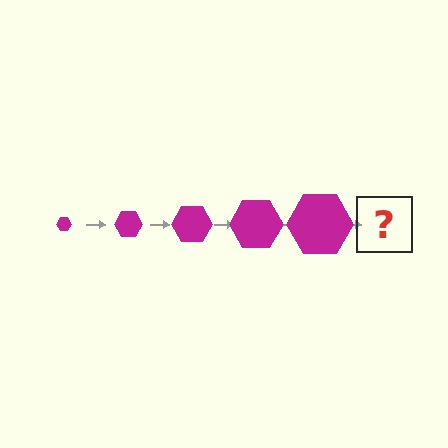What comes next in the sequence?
The next element should be a magenta hexagon, larger than the previous one.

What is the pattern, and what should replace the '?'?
The pattern is that the hexagon gets progressively larger each step. The '?' should be a magenta hexagon, larger than the previous one.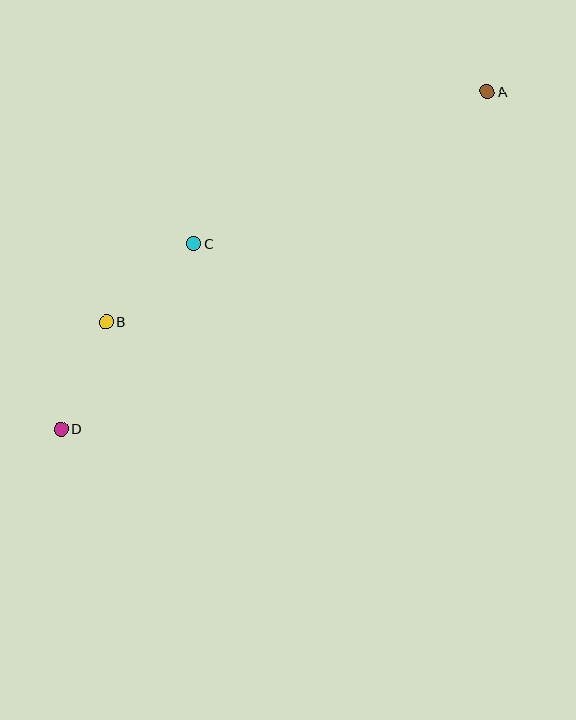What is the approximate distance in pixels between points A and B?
The distance between A and B is approximately 445 pixels.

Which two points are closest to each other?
Points B and D are closest to each other.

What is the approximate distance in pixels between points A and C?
The distance between A and C is approximately 331 pixels.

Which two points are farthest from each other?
Points A and D are farthest from each other.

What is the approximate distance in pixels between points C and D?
The distance between C and D is approximately 228 pixels.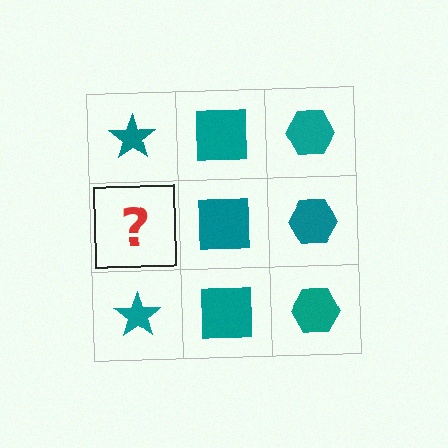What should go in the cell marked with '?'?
The missing cell should contain a teal star.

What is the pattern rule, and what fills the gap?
The rule is that each column has a consistent shape. The gap should be filled with a teal star.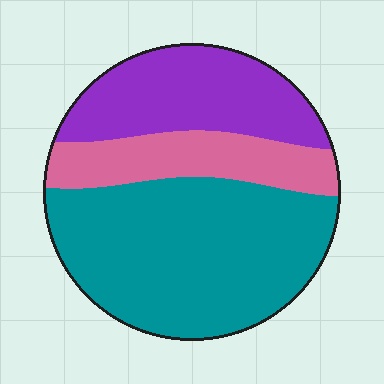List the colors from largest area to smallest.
From largest to smallest: teal, purple, pink.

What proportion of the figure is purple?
Purple takes up about one quarter (1/4) of the figure.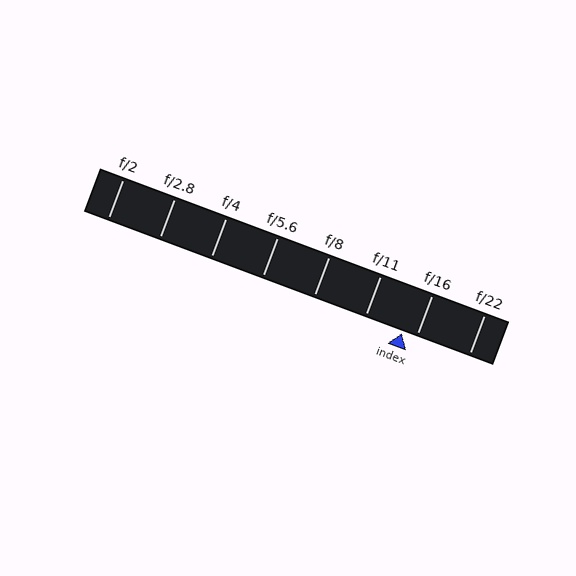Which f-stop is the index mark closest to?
The index mark is closest to f/16.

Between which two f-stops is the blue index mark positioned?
The index mark is between f/11 and f/16.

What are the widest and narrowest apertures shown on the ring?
The widest aperture shown is f/2 and the narrowest is f/22.